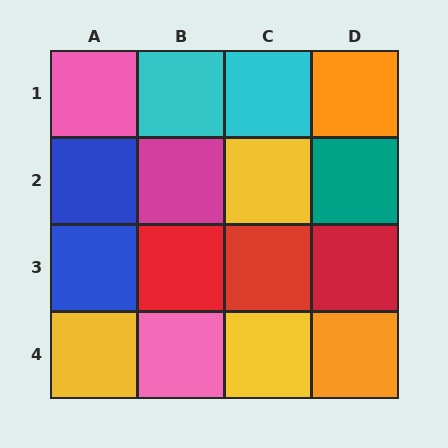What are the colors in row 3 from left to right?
Blue, red, red, red.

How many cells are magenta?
1 cell is magenta.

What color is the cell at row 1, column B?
Cyan.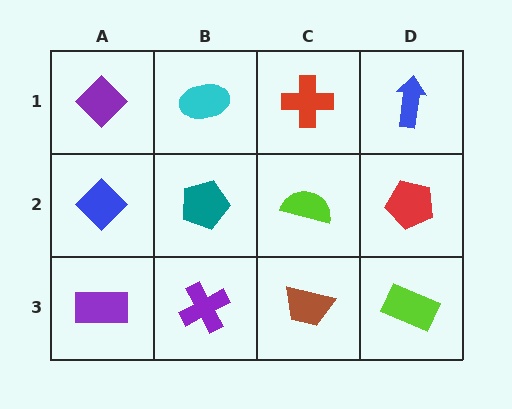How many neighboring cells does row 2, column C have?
4.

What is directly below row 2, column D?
A lime rectangle.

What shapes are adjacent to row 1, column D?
A red pentagon (row 2, column D), a red cross (row 1, column C).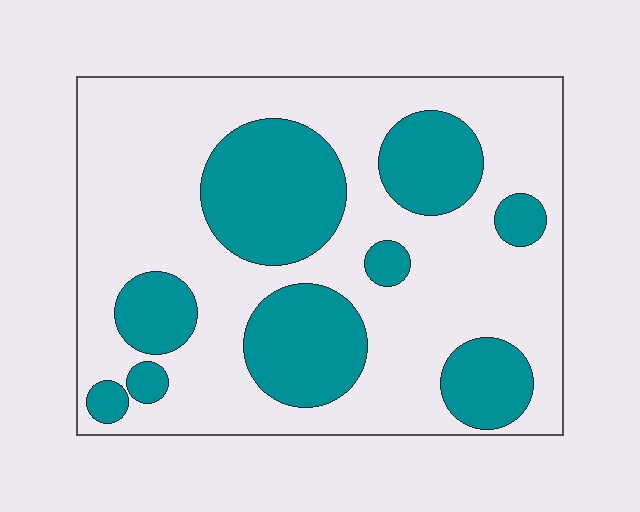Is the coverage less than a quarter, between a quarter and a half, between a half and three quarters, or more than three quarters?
Between a quarter and a half.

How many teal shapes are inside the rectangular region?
9.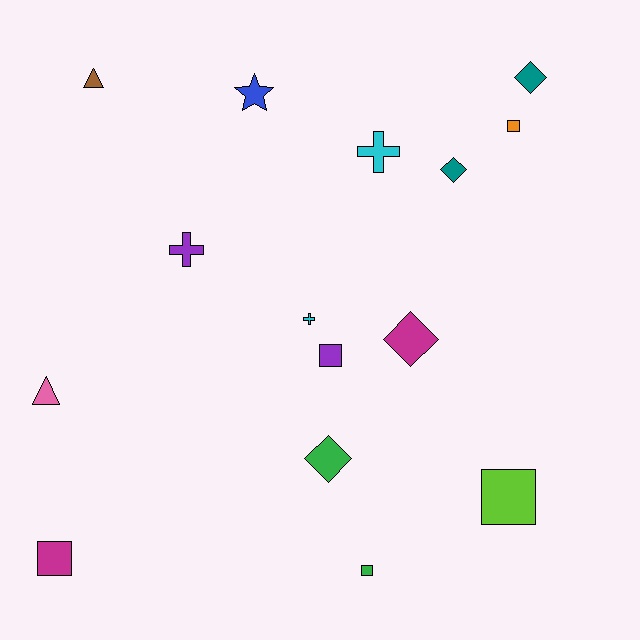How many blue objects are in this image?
There is 1 blue object.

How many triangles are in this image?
There are 2 triangles.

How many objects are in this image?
There are 15 objects.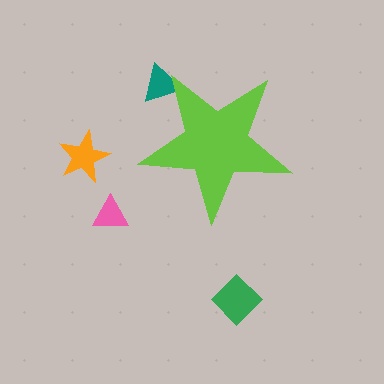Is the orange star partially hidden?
No, the orange star is fully visible.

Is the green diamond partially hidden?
No, the green diamond is fully visible.